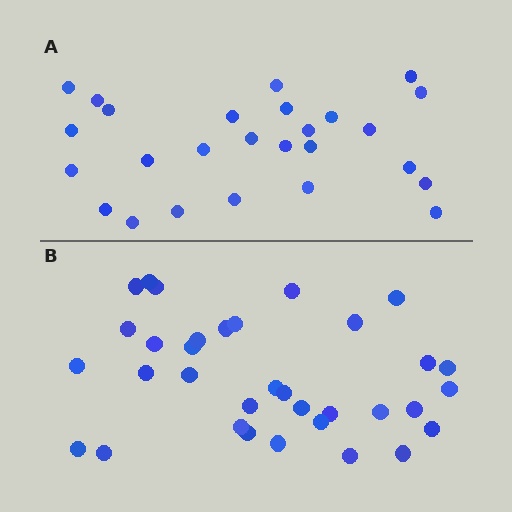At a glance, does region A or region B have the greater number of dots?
Region B (the bottom region) has more dots.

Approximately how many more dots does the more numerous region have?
Region B has roughly 8 or so more dots than region A.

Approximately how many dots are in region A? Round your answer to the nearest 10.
About 30 dots. (The exact count is 26, which rounds to 30.)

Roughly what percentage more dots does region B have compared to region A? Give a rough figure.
About 30% more.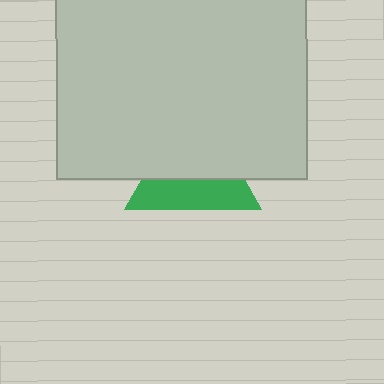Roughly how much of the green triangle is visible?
A small part of it is visible (roughly 43%).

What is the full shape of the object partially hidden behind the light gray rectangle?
The partially hidden object is a green triangle.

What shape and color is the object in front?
The object in front is a light gray rectangle.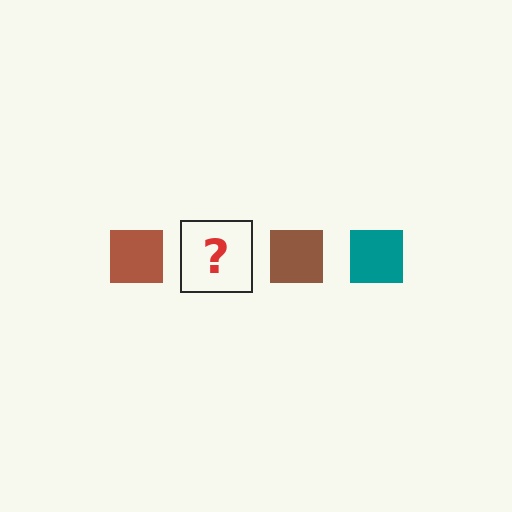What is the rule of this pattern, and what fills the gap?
The rule is that the pattern cycles through brown, teal squares. The gap should be filled with a teal square.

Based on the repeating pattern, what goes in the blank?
The blank should be a teal square.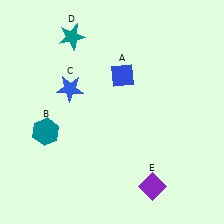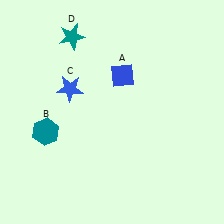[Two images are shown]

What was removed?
The purple diamond (E) was removed in Image 2.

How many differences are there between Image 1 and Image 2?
There is 1 difference between the two images.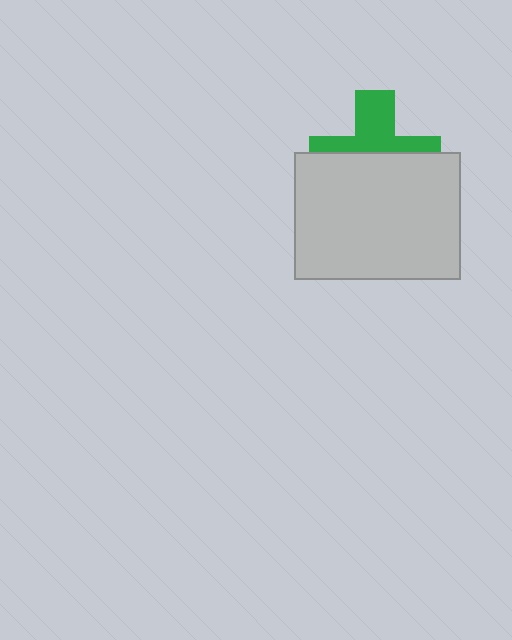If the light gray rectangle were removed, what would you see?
You would see the complete green cross.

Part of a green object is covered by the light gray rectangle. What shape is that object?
It is a cross.